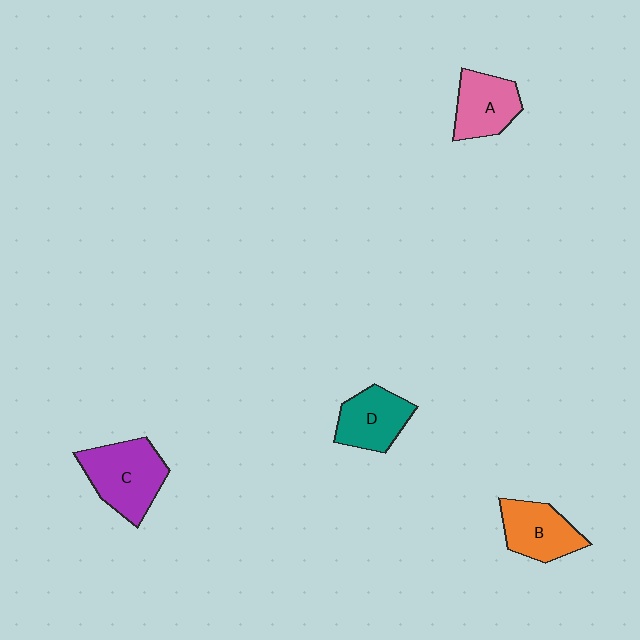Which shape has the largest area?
Shape C (purple).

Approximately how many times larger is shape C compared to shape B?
Approximately 1.3 times.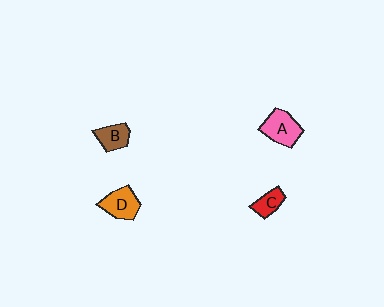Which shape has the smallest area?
Shape C (red).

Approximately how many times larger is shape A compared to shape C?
Approximately 1.7 times.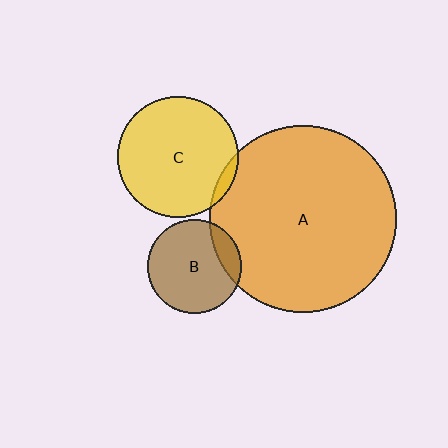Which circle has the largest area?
Circle A (orange).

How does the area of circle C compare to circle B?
Approximately 1.7 times.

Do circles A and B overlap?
Yes.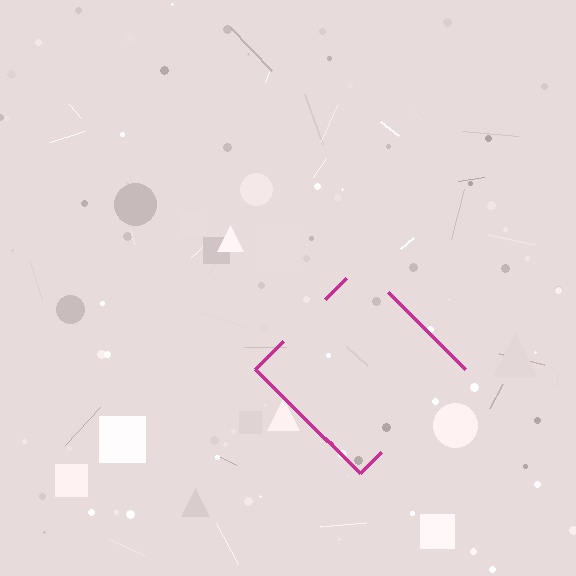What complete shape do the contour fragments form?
The contour fragments form a diamond.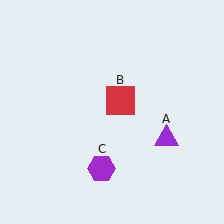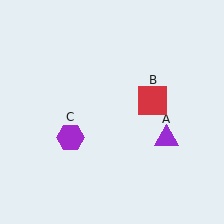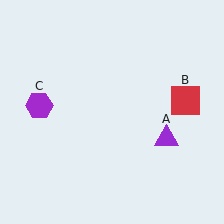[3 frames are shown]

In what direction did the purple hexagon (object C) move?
The purple hexagon (object C) moved up and to the left.